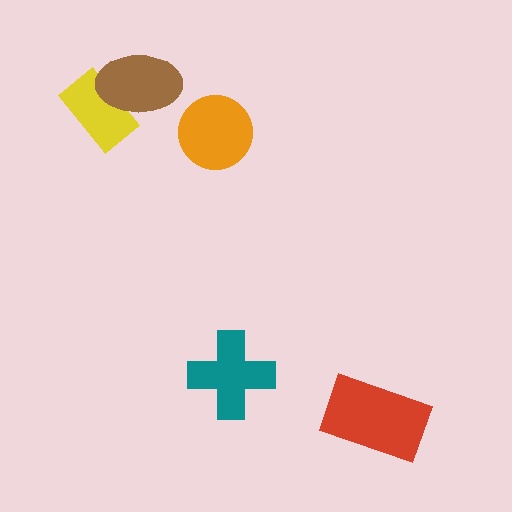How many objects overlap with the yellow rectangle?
1 object overlaps with the yellow rectangle.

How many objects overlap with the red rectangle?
0 objects overlap with the red rectangle.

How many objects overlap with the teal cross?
0 objects overlap with the teal cross.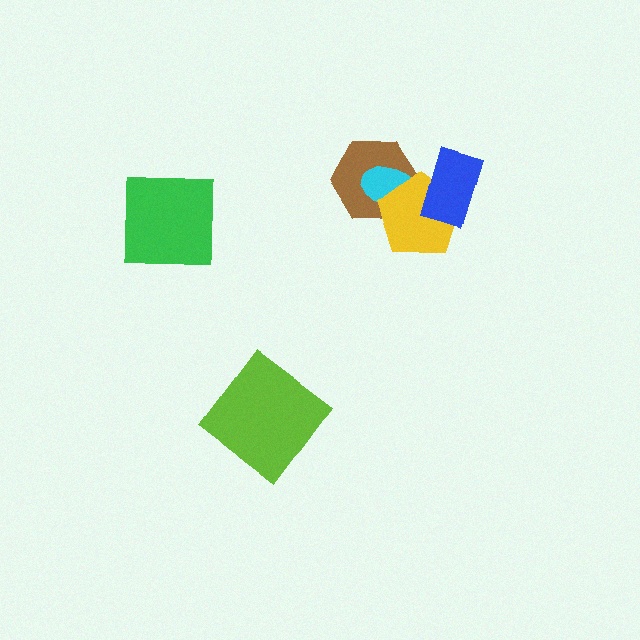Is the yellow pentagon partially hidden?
Yes, it is partially covered by another shape.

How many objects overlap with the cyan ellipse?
2 objects overlap with the cyan ellipse.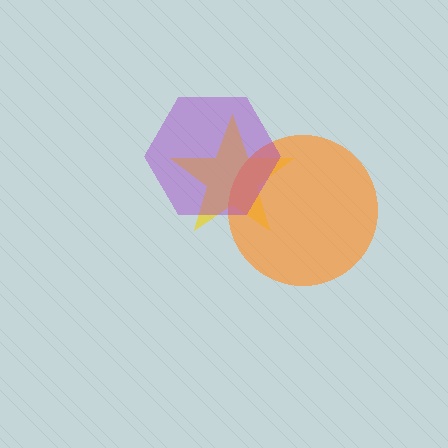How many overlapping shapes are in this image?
There are 3 overlapping shapes in the image.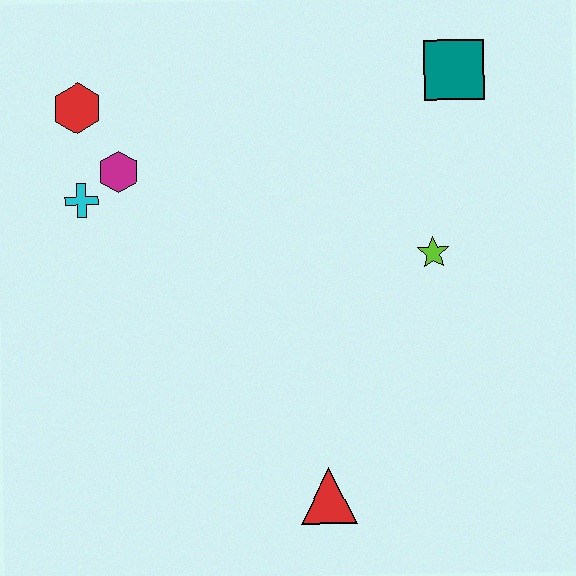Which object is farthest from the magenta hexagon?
The red triangle is farthest from the magenta hexagon.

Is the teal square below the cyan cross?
No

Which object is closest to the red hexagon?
The magenta hexagon is closest to the red hexagon.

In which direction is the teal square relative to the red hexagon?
The teal square is to the right of the red hexagon.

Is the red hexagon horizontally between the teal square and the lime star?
No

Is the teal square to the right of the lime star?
Yes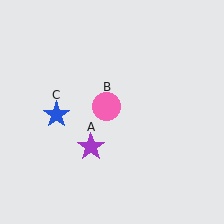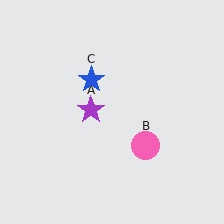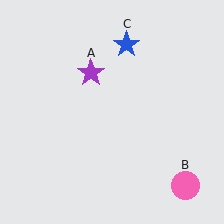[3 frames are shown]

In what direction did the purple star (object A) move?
The purple star (object A) moved up.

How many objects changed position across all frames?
3 objects changed position: purple star (object A), pink circle (object B), blue star (object C).